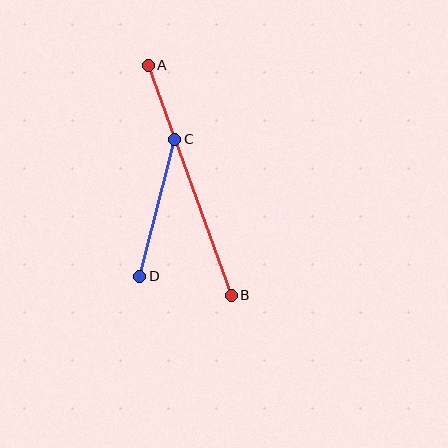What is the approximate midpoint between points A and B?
The midpoint is at approximately (190, 180) pixels.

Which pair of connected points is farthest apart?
Points A and B are farthest apart.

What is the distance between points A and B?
The distance is approximately 245 pixels.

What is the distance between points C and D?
The distance is approximately 141 pixels.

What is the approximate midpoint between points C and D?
The midpoint is at approximately (157, 208) pixels.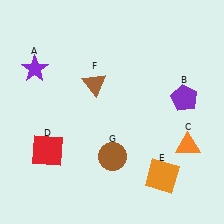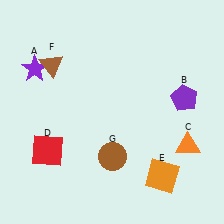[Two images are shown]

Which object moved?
The brown triangle (F) moved left.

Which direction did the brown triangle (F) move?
The brown triangle (F) moved left.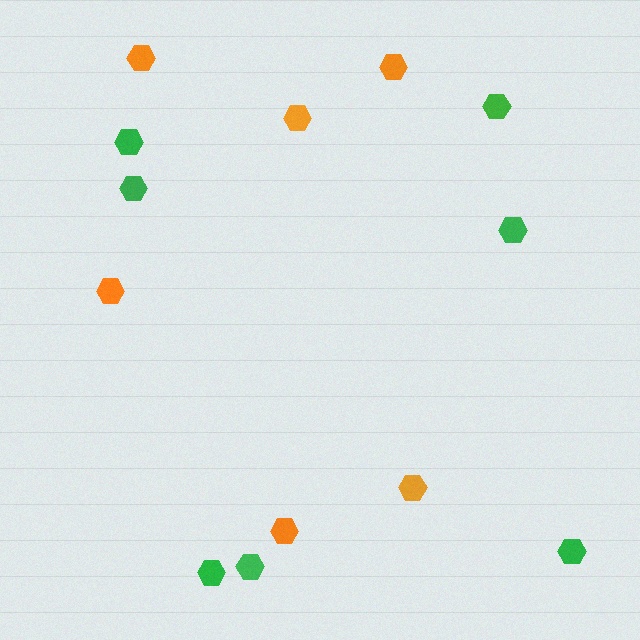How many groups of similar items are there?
There are 2 groups: one group of green hexagons (7) and one group of orange hexagons (6).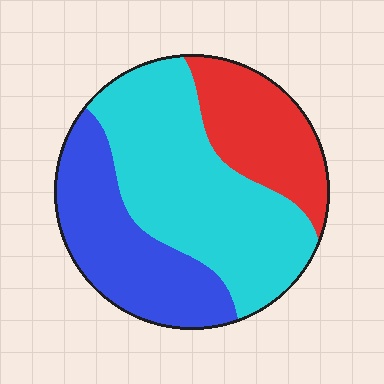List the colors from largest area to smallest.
From largest to smallest: cyan, blue, red.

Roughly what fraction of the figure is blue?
Blue covers 30% of the figure.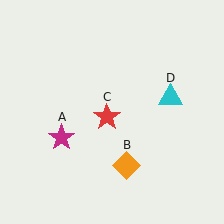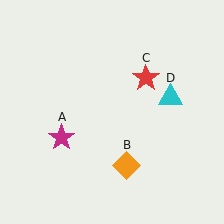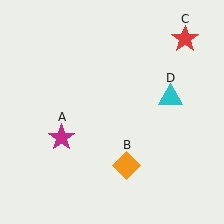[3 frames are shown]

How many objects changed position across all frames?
1 object changed position: red star (object C).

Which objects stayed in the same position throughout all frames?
Magenta star (object A) and orange diamond (object B) and cyan triangle (object D) remained stationary.